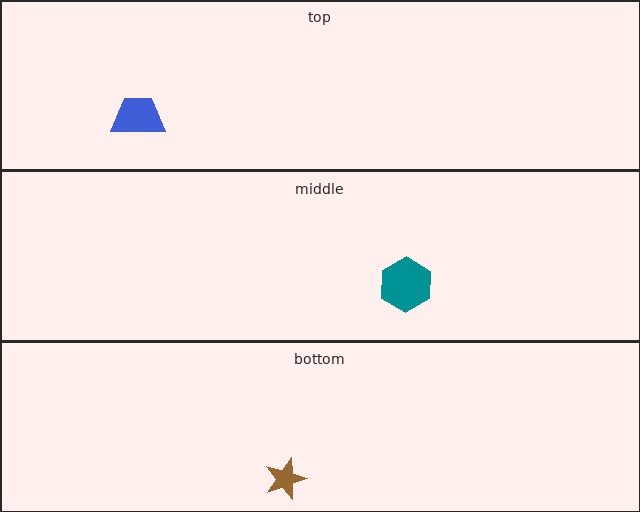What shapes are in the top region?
The blue trapezoid.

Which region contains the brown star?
The bottom region.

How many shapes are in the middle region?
1.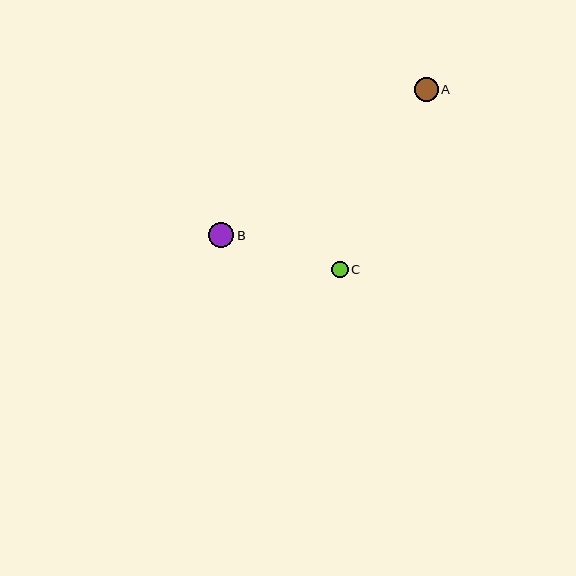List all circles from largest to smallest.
From largest to smallest: B, A, C.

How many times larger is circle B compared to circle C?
Circle B is approximately 1.5 times the size of circle C.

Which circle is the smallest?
Circle C is the smallest with a size of approximately 17 pixels.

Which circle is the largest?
Circle B is the largest with a size of approximately 25 pixels.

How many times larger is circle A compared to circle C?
Circle A is approximately 1.4 times the size of circle C.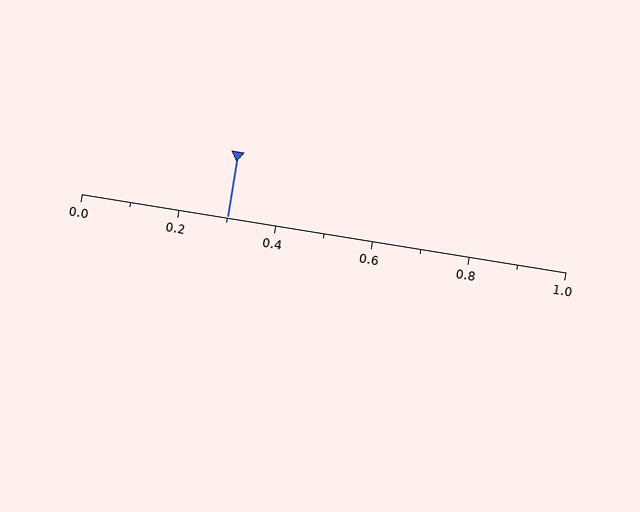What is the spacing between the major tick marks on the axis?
The major ticks are spaced 0.2 apart.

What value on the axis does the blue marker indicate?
The marker indicates approximately 0.3.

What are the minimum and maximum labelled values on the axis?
The axis runs from 0.0 to 1.0.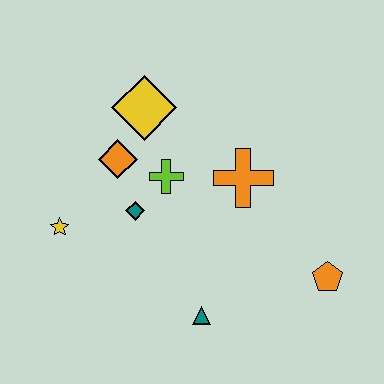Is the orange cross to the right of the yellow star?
Yes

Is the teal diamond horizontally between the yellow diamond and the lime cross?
No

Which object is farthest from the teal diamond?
The orange pentagon is farthest from the teal diamond.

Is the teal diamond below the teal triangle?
No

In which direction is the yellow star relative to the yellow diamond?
The yellow star is below the yellow diamond.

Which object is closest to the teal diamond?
The lime cross is closest to the teal diamond.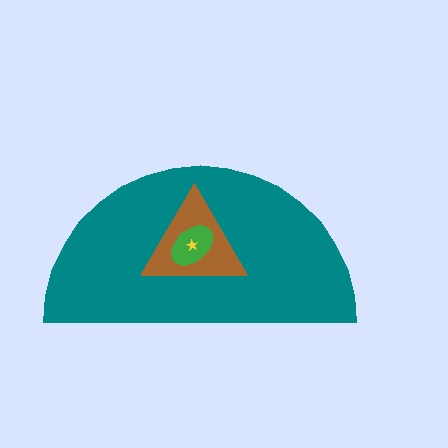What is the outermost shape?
The teal semicircle.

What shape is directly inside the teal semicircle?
The brown triangle.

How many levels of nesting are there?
4.